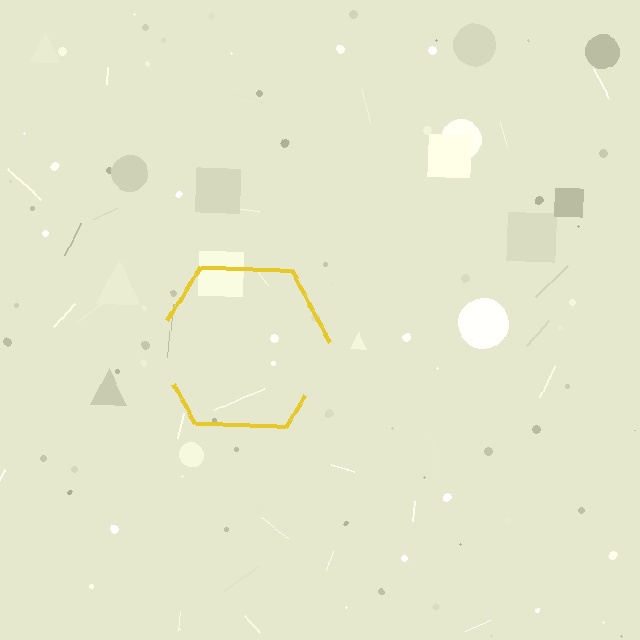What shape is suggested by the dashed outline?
The dashed outline suggests a hexagon.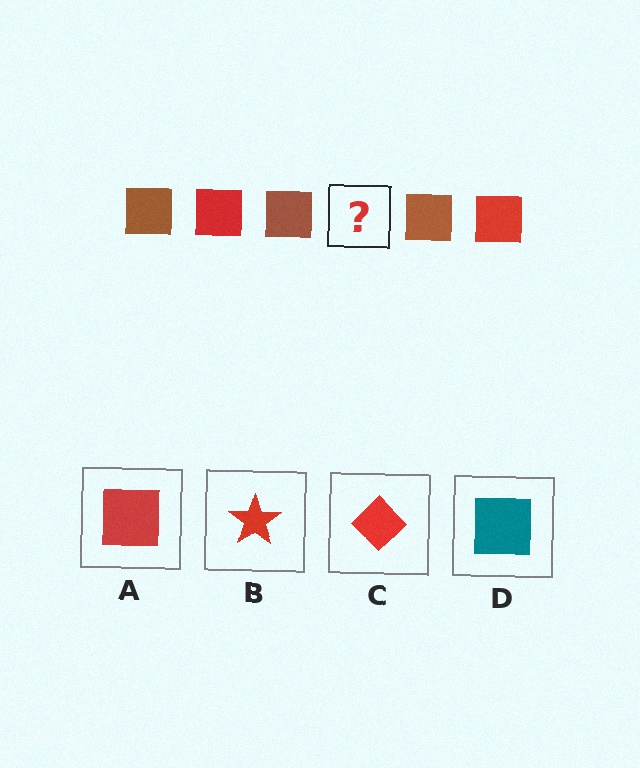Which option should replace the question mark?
Option A.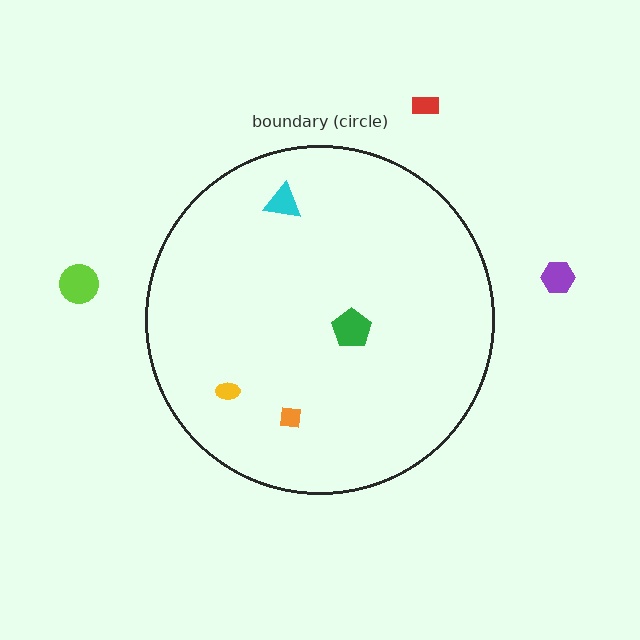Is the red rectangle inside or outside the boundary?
Outside.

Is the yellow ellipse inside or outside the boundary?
Inside.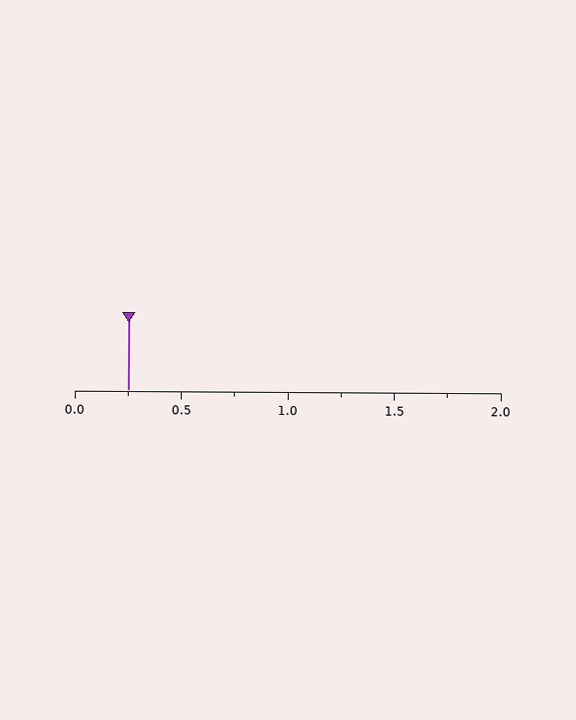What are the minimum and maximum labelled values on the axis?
The axis runs from 0.0 to 2.0.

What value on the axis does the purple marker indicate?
The marker indicates approximately 0.25.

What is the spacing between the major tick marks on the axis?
The major ticks are spaced 0.5 apart.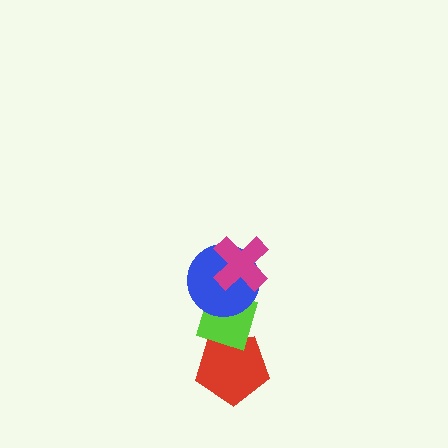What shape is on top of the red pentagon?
The lime diamond is on top of the red pentagon.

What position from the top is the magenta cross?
The magenta cross is 1st from the top.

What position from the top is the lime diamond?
The lime diamond is 3rd from the top.